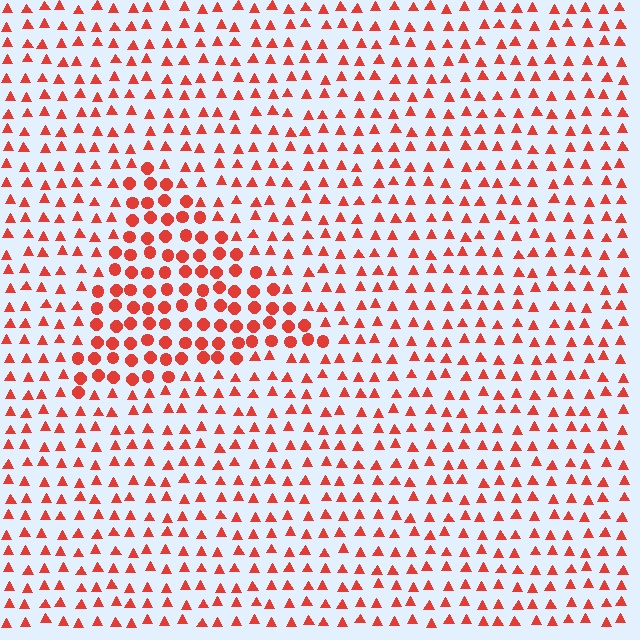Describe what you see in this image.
The image is filled with small red elements arranged in a uniform grid. A triangle-shaped region contains circles, while the surrounding area contains triangles. The boundary is defined purely by the change in element shape.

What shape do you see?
I see a triangle.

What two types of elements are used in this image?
The image uses circles inside the triangle region and triangles outside it.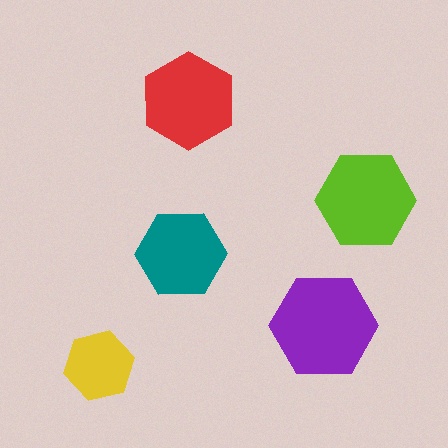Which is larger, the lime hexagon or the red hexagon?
The lime one.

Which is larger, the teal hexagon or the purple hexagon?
The purple one.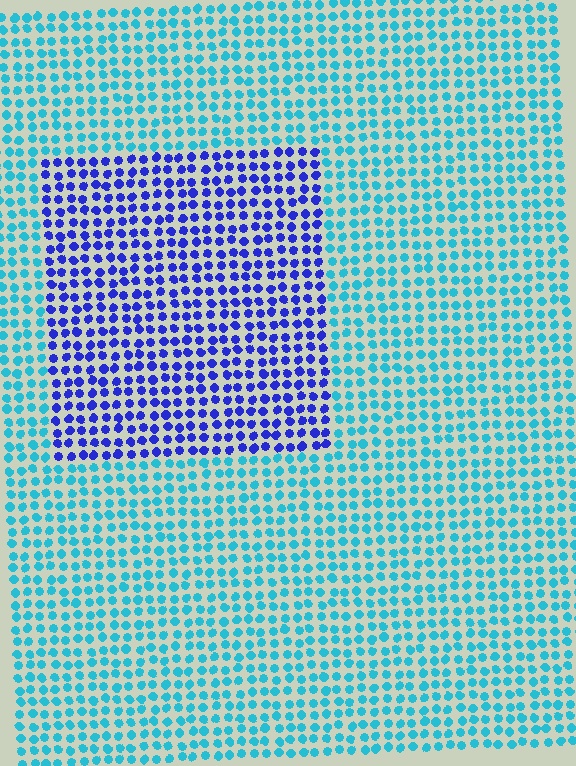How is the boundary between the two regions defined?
The boundary is defined purely by a slight shift in hue (about 51 degrees). Spacing, size, and orientation are identical on both sides.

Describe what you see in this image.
The image is filled with small cyan elements in a uniform arrangement. A rectangle-shaped region is visible where the elements are tinted to a slightly different hue, forming a subtle color boundary.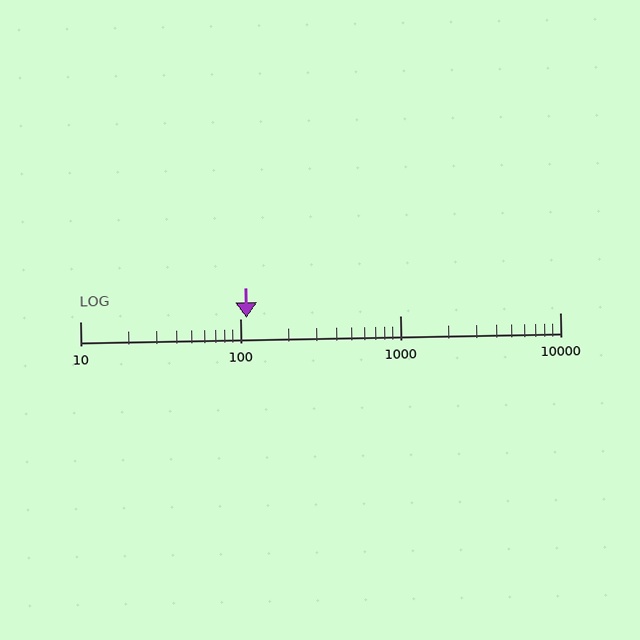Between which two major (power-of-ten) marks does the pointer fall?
The pointer is between 100 and 1000.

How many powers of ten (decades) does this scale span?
The scale spans 3 decades, from 10 to 10000.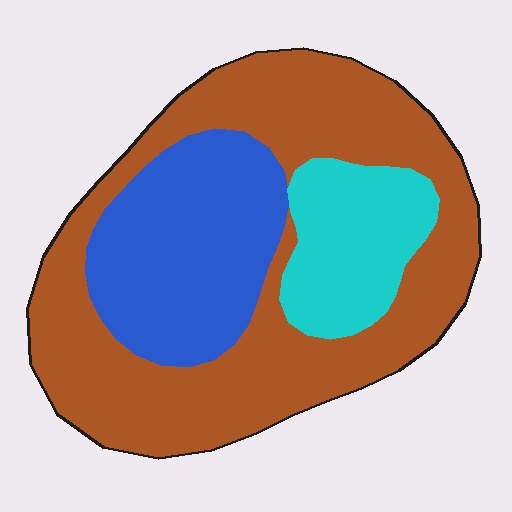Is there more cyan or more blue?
Blue.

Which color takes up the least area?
Cyan, at roughly 15%.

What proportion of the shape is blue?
Blue takes up about one quarter (1/4) of the shape.